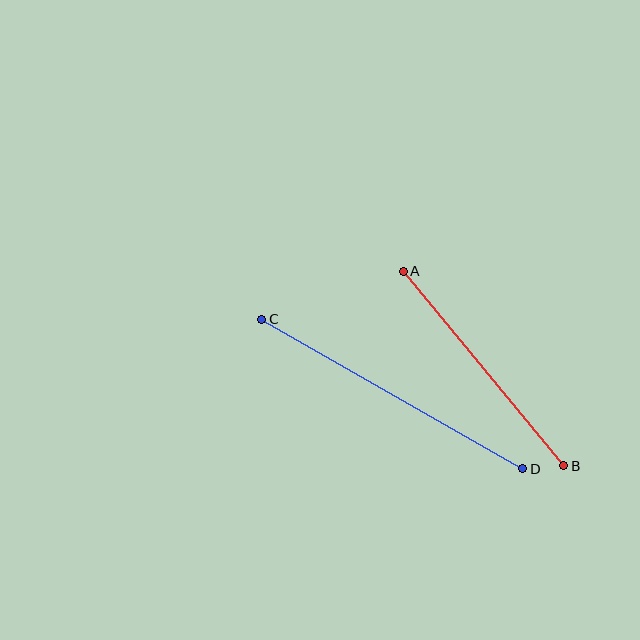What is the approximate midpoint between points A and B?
The midpoint is at approximately (484, 369) pixels.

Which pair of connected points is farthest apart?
Points C and D are farthest apart.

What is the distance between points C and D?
The distance is approximately 301 pixels.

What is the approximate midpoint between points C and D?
The midpoint is at approximately (392, 394) pixels.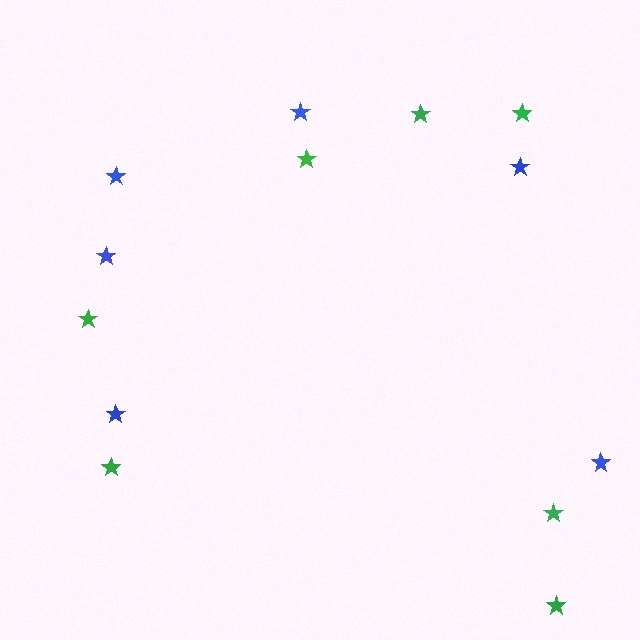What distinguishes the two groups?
There are 2 groups: one group of blue stars (6) and one group of green stars (7).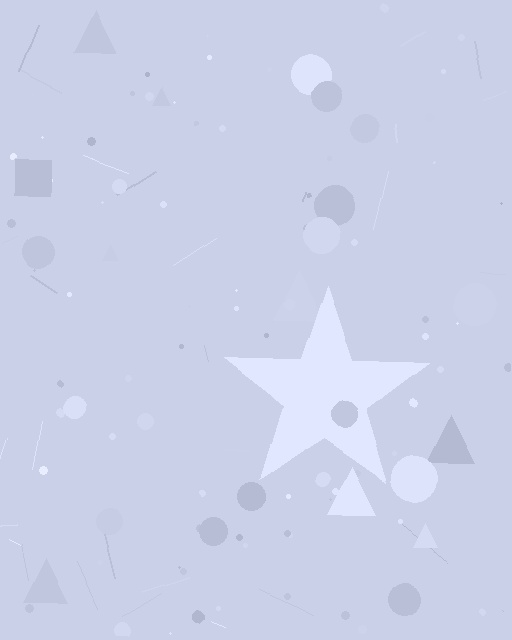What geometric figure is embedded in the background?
A star is embedded in the background.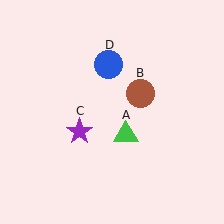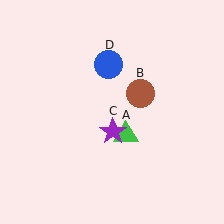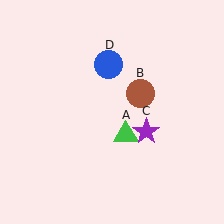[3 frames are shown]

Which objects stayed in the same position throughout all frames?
Green triangle (object A) and brown circle (object B) and blue circle (object D) remained stationary.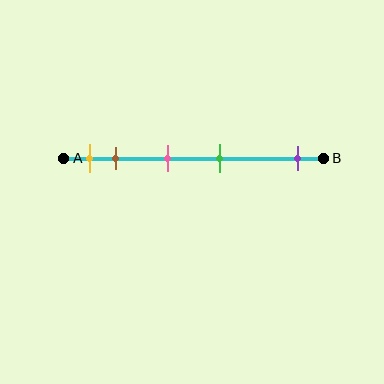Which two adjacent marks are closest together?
The yellow and brown marks are the closest adjacent pair.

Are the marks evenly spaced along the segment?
No, the marks are not evenly spaced.